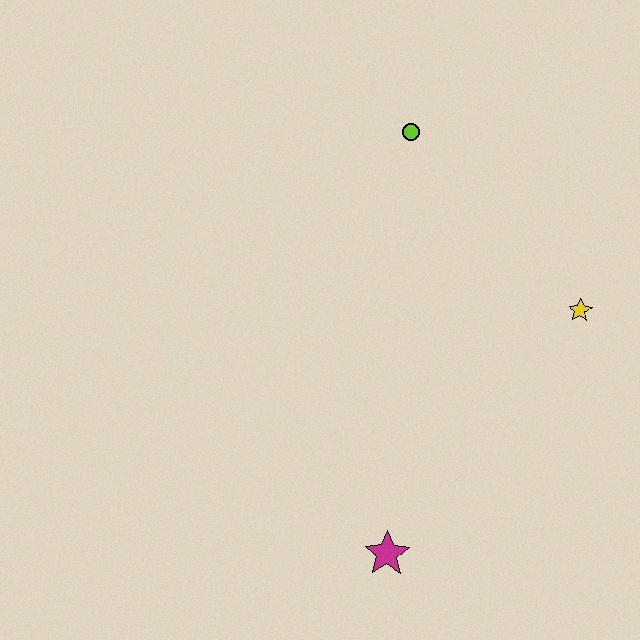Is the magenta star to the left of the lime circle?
Yes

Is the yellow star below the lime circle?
Yes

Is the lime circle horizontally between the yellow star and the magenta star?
Yes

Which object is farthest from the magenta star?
The lime circle is farthest from the magenta star.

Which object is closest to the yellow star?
The lime circle is closest to the yellow star.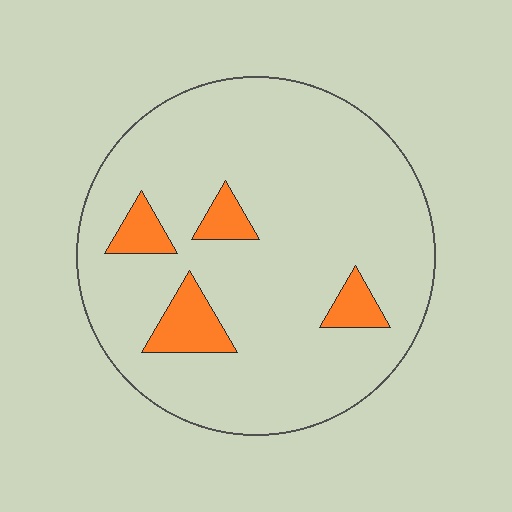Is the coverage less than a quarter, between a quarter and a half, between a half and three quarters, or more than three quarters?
Less than a quarter.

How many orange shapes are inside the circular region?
4.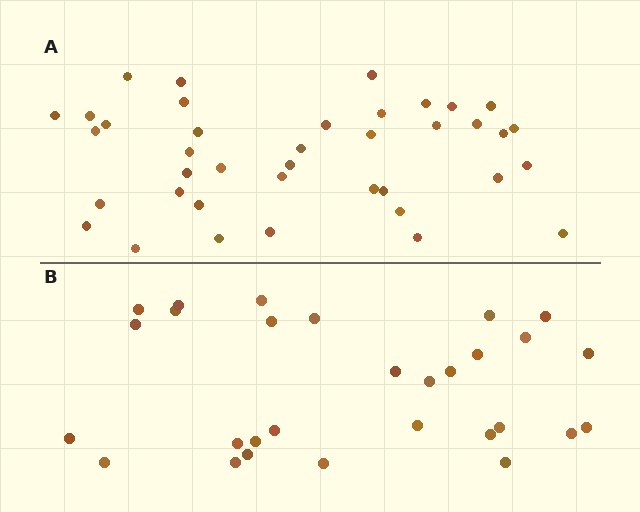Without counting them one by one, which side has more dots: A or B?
Region A (the top region) has more dots.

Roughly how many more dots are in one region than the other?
Region A has roughly 10 or so more dots than region B.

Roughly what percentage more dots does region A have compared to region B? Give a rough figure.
About 35% more.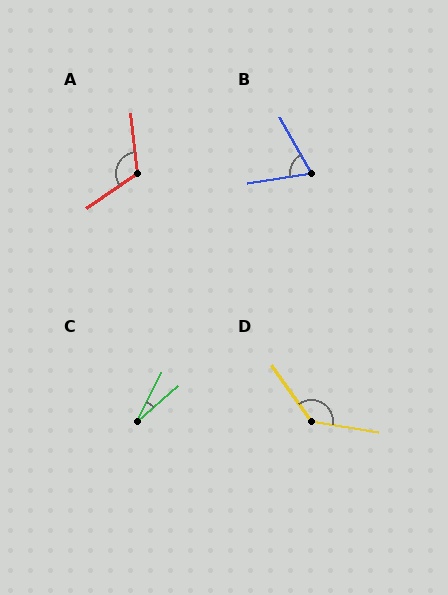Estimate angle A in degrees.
Approximately 118 degrees.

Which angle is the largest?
D, at approximately 135 degrees.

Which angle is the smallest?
C, at approximately 22 degrees.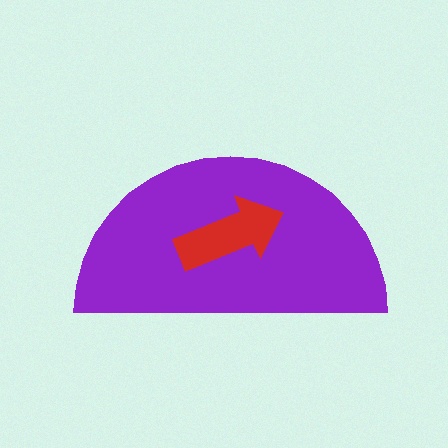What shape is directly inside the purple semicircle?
The red arrow.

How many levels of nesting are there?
2.